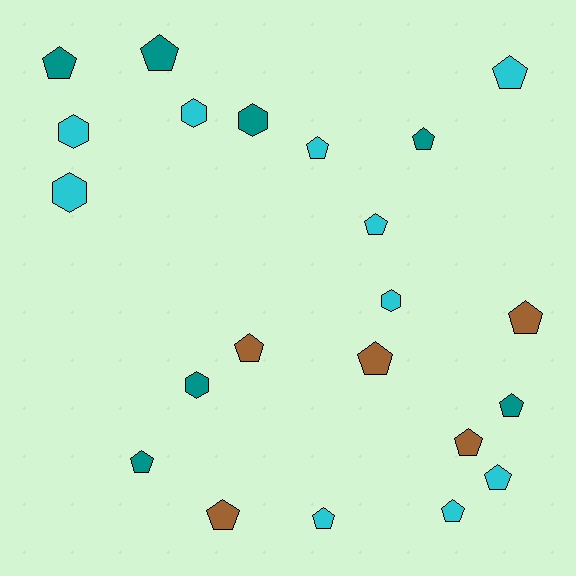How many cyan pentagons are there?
There are 6 cyan pentagons.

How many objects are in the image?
There are 22 objects.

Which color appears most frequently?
Cyan, with 10 objects.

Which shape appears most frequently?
Pentagon, with 16 objects.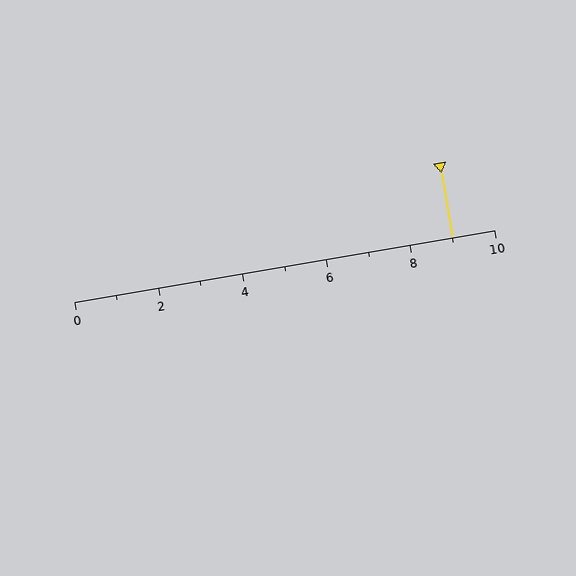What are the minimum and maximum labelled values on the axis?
The axis runs from 0 to 10.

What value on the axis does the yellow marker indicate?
The marker indicates approximately 9.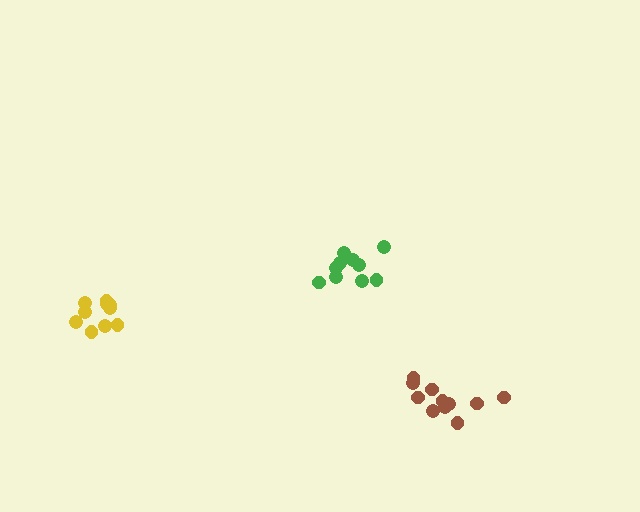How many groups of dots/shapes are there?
There are 3 groups.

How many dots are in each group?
Group 1: 11 dots, Group 2: 10 dots, Group 3: 11 dots (32 total).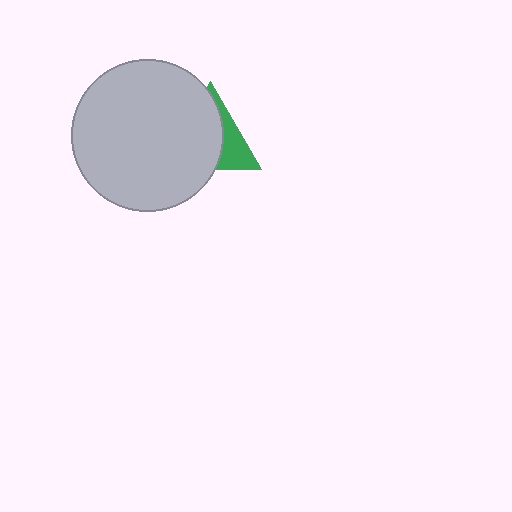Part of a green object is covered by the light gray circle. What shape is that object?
It is a triangle.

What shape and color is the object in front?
The object in front is a light gray circle.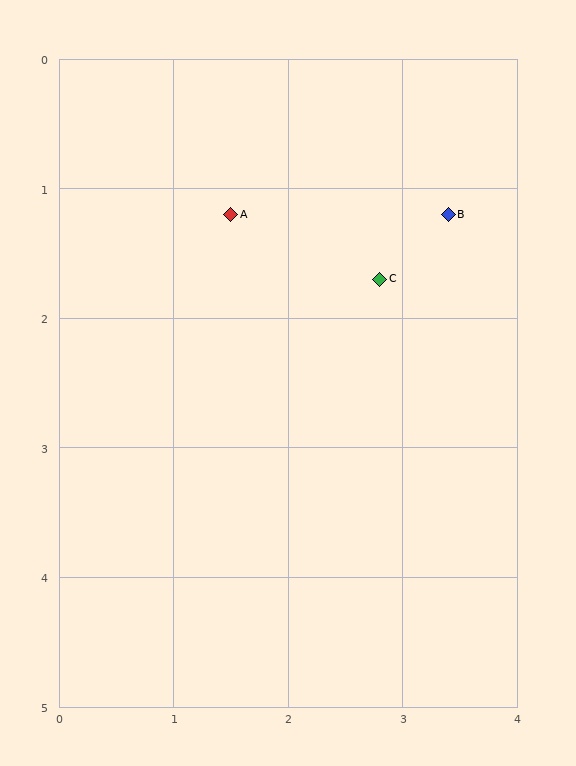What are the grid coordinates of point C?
Point C is at approximately (2.8, 1.7).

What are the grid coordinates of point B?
Point B is at approximately (3.4, 1.2).